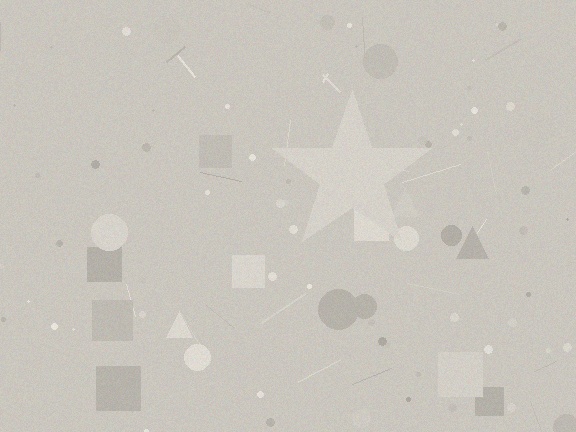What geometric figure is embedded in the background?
A star is embedded in the background.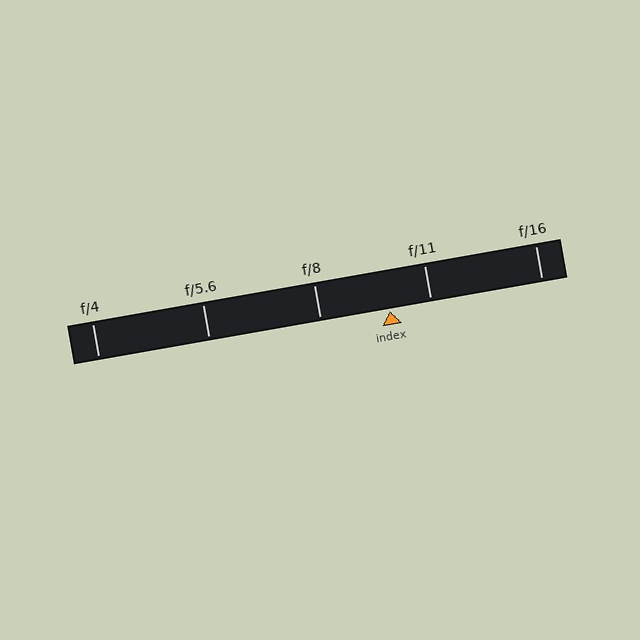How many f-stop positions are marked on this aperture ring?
There are 5 f-stop positions marked.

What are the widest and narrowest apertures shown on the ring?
The widest aperture shown is f/4 and the narrowest is f/16.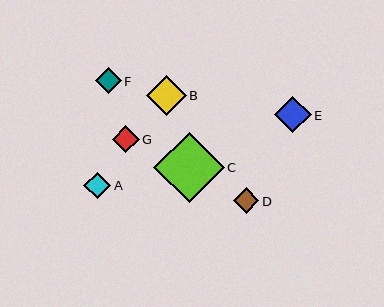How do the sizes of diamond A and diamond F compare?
Diamond A and diamond F are approximately the same size.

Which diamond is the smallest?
Diamond D is the smallest with a size of approximately 25 pixels.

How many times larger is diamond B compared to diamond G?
Diamond B is approximately 1.5 times the size of diamond G.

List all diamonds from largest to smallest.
From largest to smallest: C, B, E, G, A, F, D.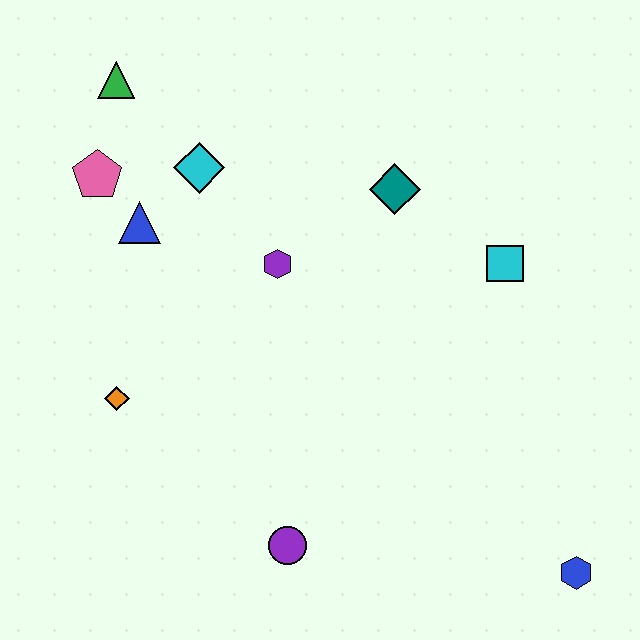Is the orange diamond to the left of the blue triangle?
Yes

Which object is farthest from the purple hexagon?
The blue hexagon is farthest from the purple hexagon.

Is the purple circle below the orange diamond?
Yes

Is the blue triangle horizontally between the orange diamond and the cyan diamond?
Yes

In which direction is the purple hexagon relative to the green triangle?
The purple hexagon is below the green triangle.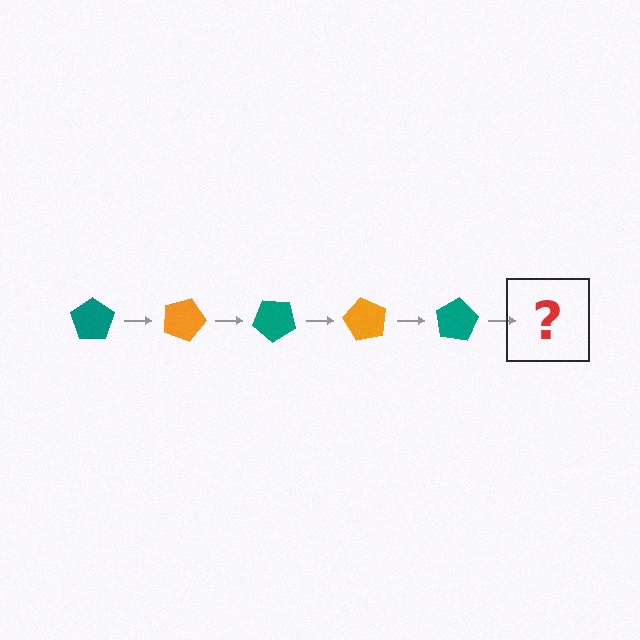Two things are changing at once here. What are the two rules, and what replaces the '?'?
The two rules are that it rotates 20 degrees each step and the color cycles through teal and orange. The '?' should be an orange pentagon, rotated 100 degrees from the start.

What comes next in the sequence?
The next element should be an orange pentagon, rotated 100 degrees from the start.